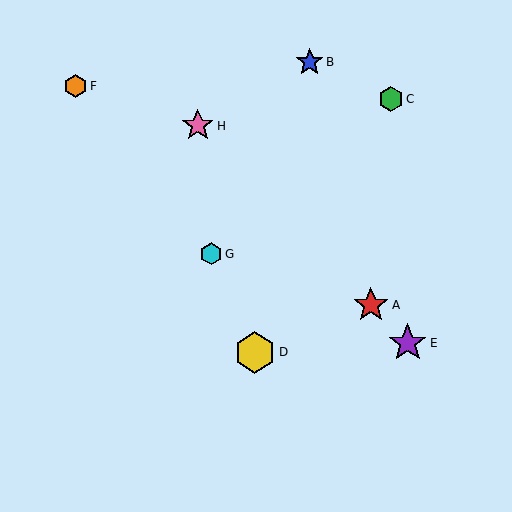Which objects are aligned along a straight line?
Objects A, E, H are aligned along a straight line.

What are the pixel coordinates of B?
Object B is at (310, 62).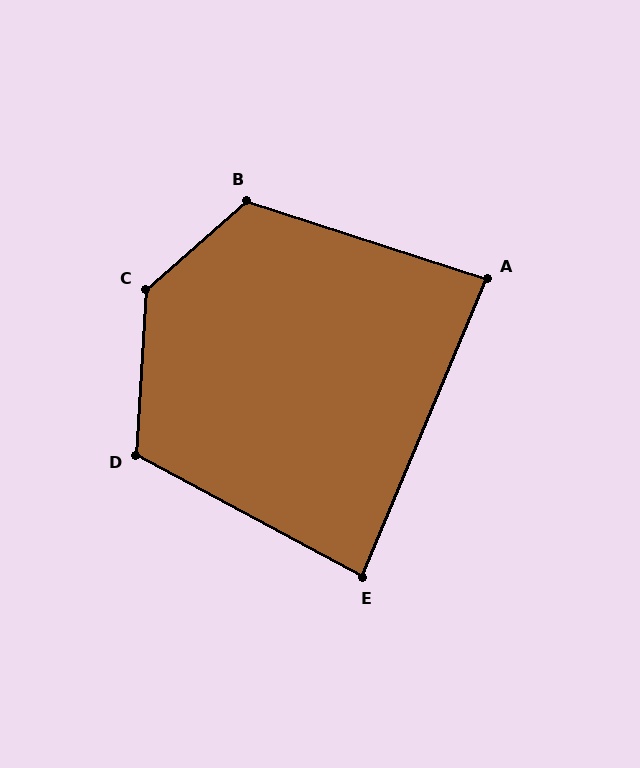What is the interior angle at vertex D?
Approximately 115 degrees (obtuse).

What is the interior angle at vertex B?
Approximately 120 degrees (obtuse).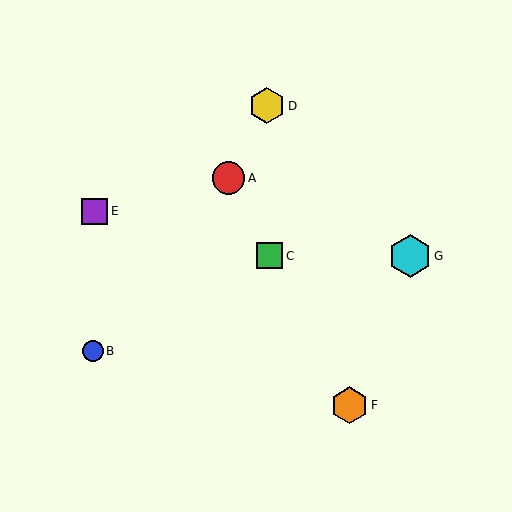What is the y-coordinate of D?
Object D is at y≈106.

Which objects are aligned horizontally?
Objects C, G are aligned horizontally.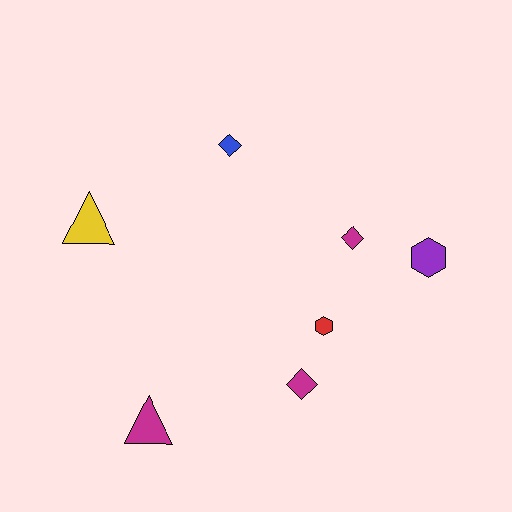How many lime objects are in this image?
There are no lime objects.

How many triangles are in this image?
There are 2 triangles.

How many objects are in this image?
There are 7 objects.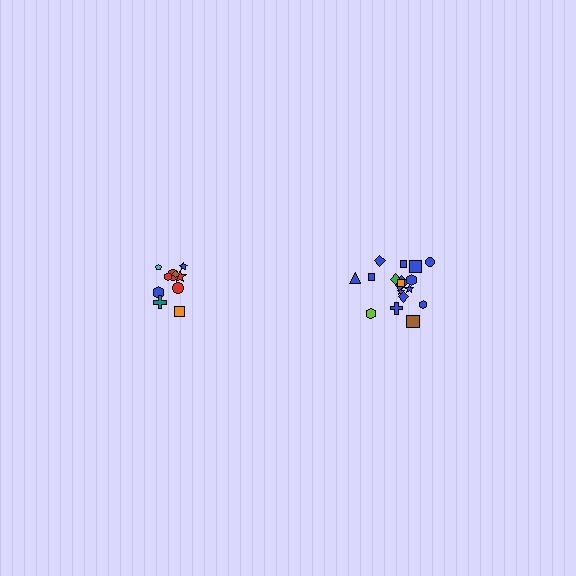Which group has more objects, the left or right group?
The right group.